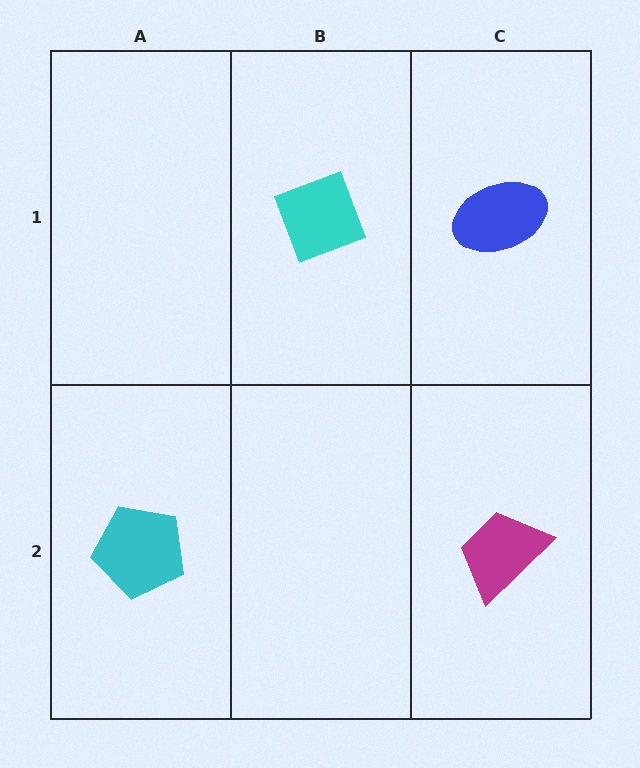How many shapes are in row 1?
2 shapes.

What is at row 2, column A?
A cyan pentagon.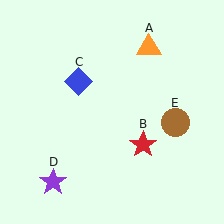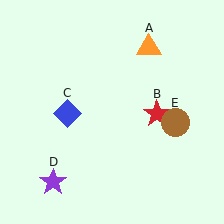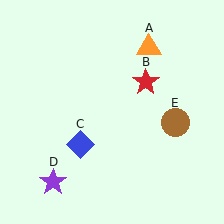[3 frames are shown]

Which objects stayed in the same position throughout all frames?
Orange triangle (object A) and purple star (object D) and brown circle (object E) remained stationary.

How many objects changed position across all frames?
2 objects changed position: red star (object B), blue diamond (object C).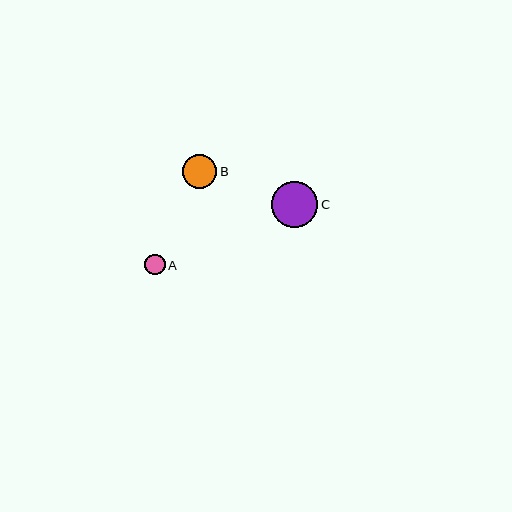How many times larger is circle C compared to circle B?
Circle C is approximately 1.3 times the size of circle B.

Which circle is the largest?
Circle C is the largest with a size of approximately 46 pixels.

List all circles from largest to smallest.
From largest to smallest: C, B, A.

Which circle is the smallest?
Circle A is the smallest with a size of approximately 20 pixels.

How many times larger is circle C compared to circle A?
Circle C is approximately 2.3 times the size of circle A.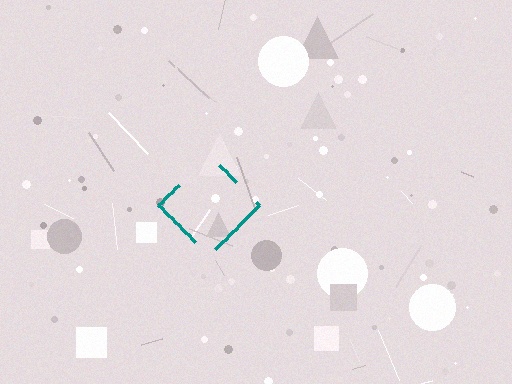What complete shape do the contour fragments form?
The contour fragments form a diamond.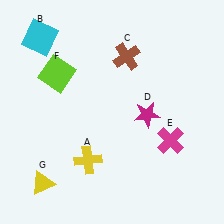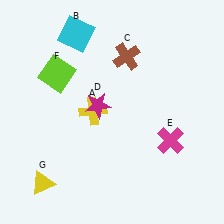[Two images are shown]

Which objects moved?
The objects that moved are: the yellow cross (A), the cyan square (B), the magenta star (D).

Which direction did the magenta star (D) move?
The magenta star (D) moved left.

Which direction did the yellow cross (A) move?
The yellow cross (A) moved up.